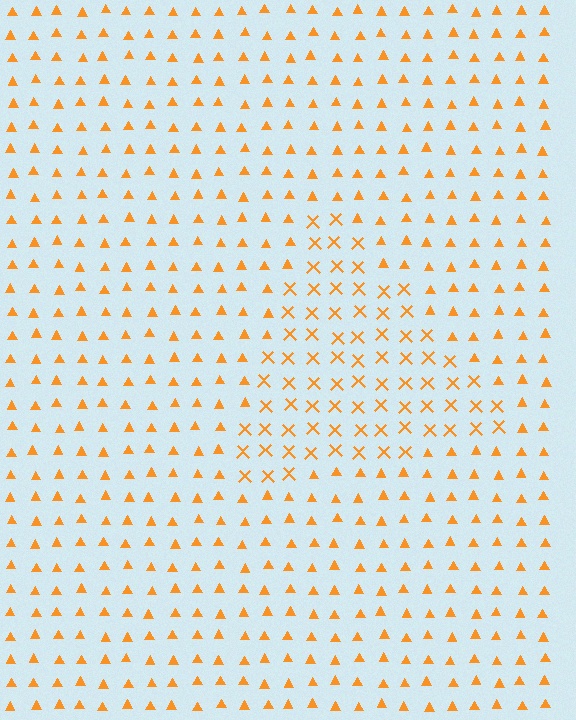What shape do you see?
I see a triangle.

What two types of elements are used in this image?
The image uses X marks inside the triangle region and triangles outside it.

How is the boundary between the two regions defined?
The boundary is defined by a change in element shape: X marks inside vs. triangles outside. All elements share the same color and spacing.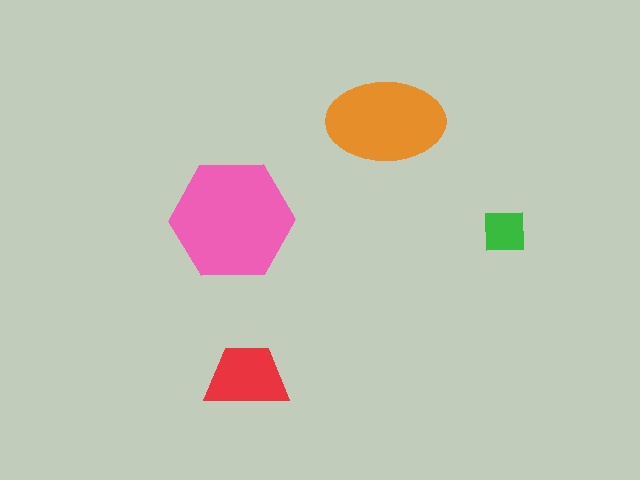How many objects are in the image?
There are 4 objects in the image.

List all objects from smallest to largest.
The green square, the red trapezoid, the orange ellipse, the pink hexagon.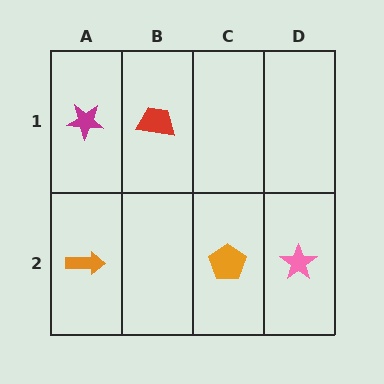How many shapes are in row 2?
3 shapes.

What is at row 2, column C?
An orange pentagon.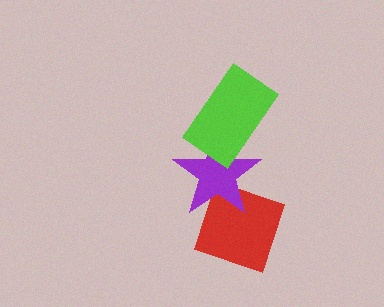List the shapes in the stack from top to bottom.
From top to bottom: the lime rectangle, the purple star, the red diamond.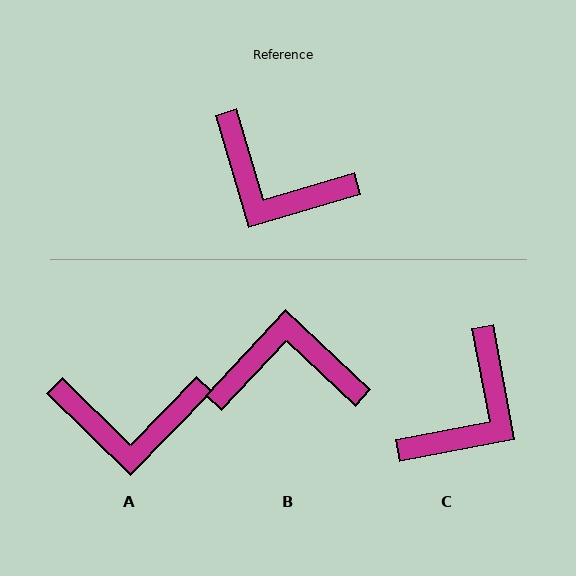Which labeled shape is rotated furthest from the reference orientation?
B, about 150 degrees away.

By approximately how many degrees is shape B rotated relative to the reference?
Approximately 150 degrees clockwise.